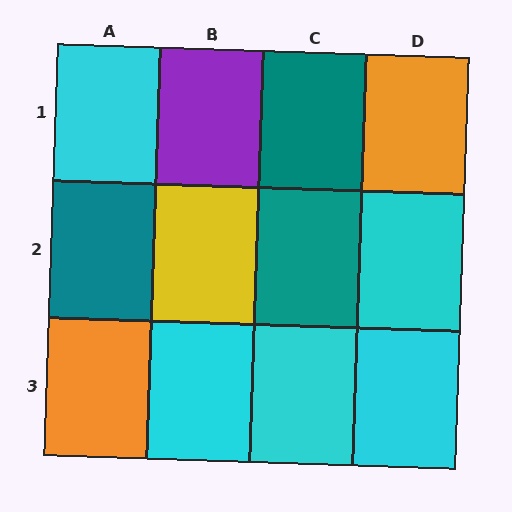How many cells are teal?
3 cells are teal.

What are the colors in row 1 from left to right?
Cyan, purple, teal, orange.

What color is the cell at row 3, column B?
Cyan.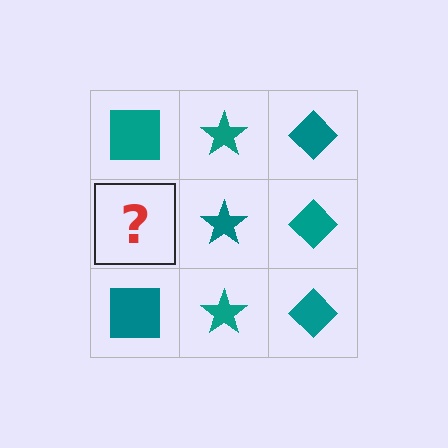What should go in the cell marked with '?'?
The missing cell should contain a teal square.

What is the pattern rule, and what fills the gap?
The rule is that each column has a consistent shape. The gap should be filled with a teal square.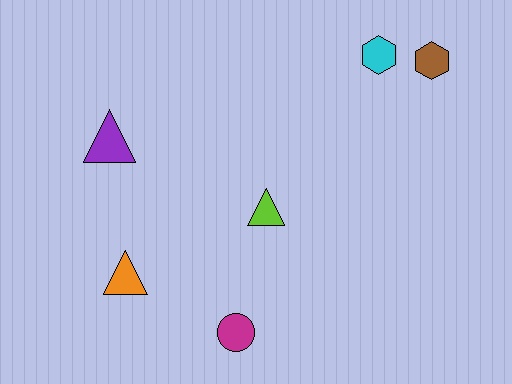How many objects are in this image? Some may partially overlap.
There are 6 objects.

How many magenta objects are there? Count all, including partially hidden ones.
There is 1 magenta object.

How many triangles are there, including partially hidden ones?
There are 3 triangles.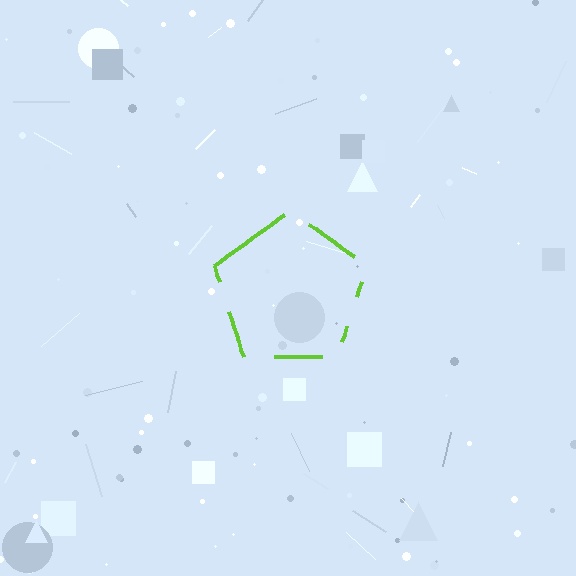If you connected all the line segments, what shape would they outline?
They would outline a pentagon.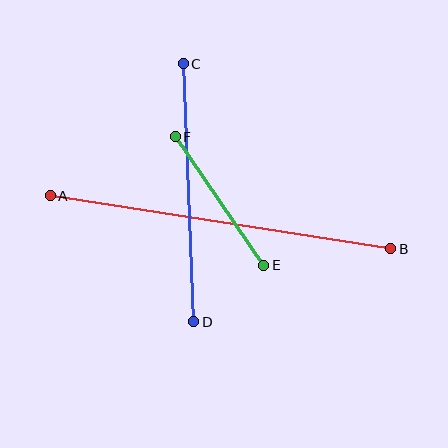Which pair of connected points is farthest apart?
Points A and B are farthest apart.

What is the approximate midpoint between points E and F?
The midpoint is at approximately (219, 201) pixels.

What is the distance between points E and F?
The distance is approximately 156 pixels.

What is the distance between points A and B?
The distance is approximately 345 pixels.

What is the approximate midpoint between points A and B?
The midpoint is at approximately (221, 222) pixels.